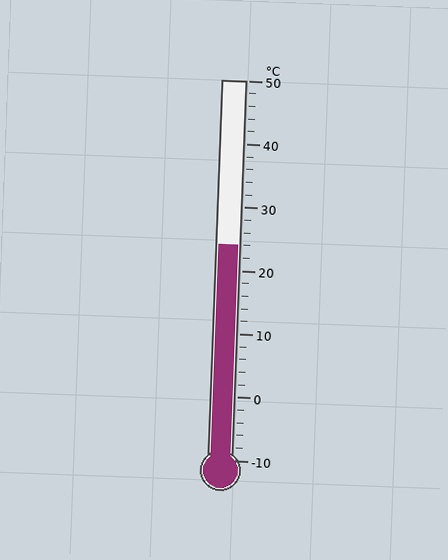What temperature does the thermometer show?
The thermometer shows approximately 24°C.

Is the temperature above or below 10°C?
The temperature is above 10°C.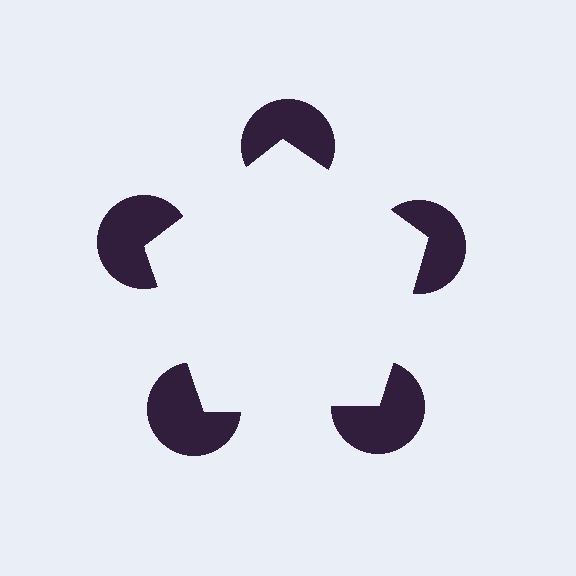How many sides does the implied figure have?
5 sides.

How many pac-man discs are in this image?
There are 5 — one at each vertex of the illusory pentagon.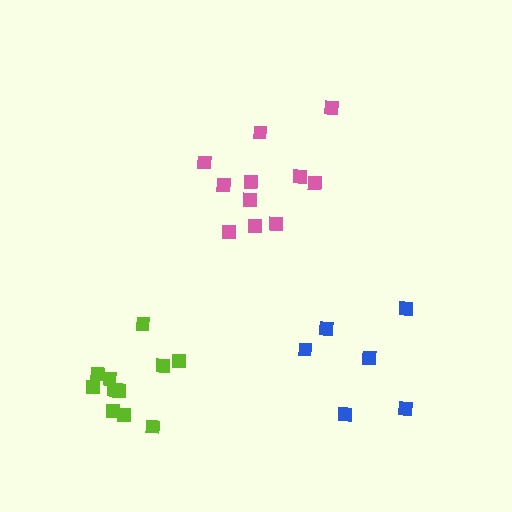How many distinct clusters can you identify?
There are 3 distinct clusters.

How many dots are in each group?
Group 1: 11 dots, Group 2: 12 dots, Group 3: 6 dots (29 total).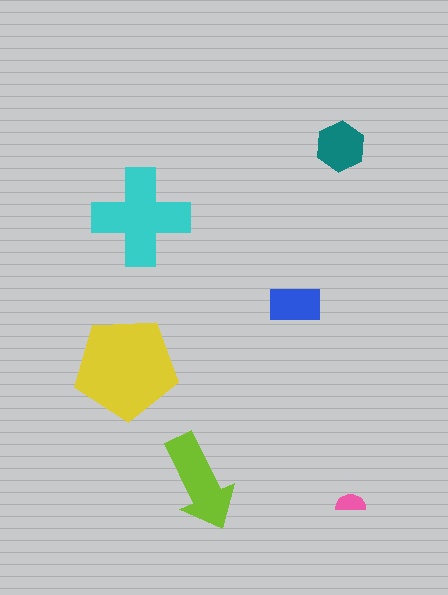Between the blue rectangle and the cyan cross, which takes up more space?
The cyan cross.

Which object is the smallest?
The pink semicircle.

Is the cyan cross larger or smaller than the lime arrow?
Larger.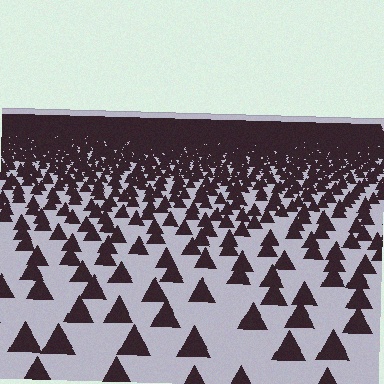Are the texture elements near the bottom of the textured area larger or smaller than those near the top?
Larger. Near the bottom, elements are closer to the viewer and appear at a bigger on-screen size.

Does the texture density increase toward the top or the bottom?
Density increases toward the top.